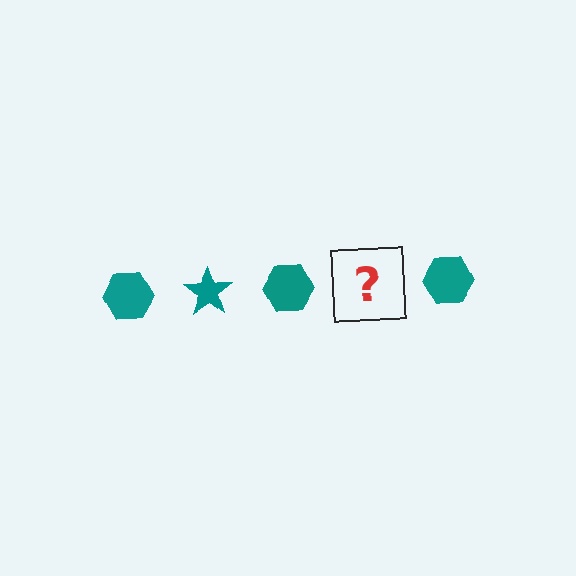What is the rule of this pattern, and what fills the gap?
The rule is that the pattern cycles through hexagon, star shapes in teal. The gap should be filled with a teal star.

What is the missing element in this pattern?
The missing element is a teal star.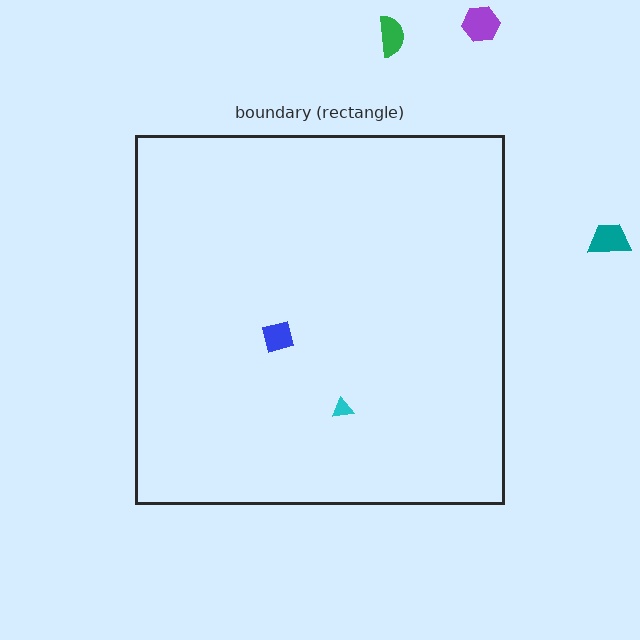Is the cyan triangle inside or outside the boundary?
Inside.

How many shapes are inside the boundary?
2 inside, 3 outside.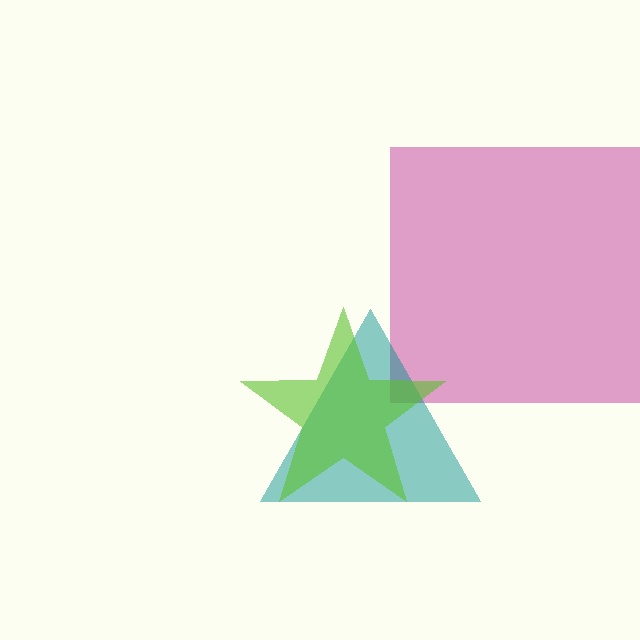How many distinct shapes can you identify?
There are 3 distinct shapes: a magenta square, a teal triangle, a lime star.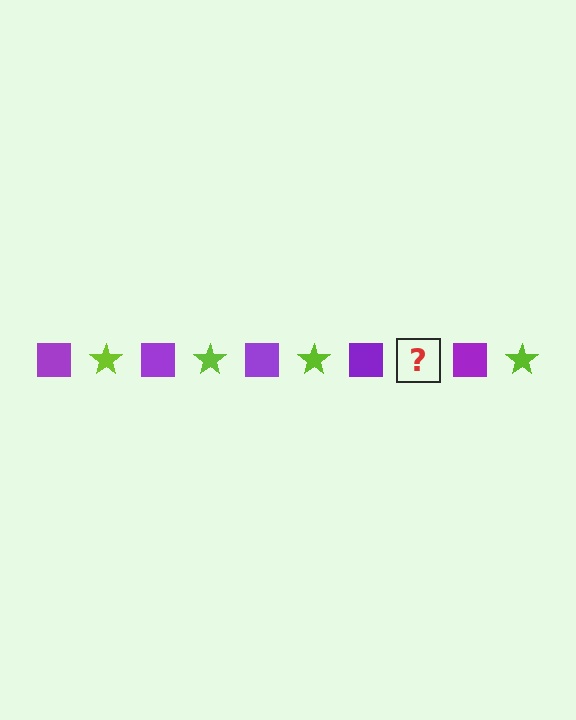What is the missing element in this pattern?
The missing element is a lime star.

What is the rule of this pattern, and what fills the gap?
The rule is that the pattern alternates between purple square and lime star. The gap should be filled with a lime star.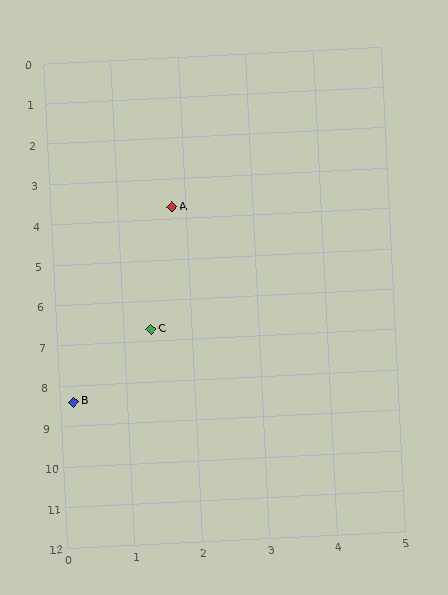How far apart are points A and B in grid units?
Points A and B are about 5.0 grid units apart.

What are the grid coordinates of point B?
Point B is at approximately (0.2, 8.4).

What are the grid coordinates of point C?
Point C is at approximately (1.4, 6.7).